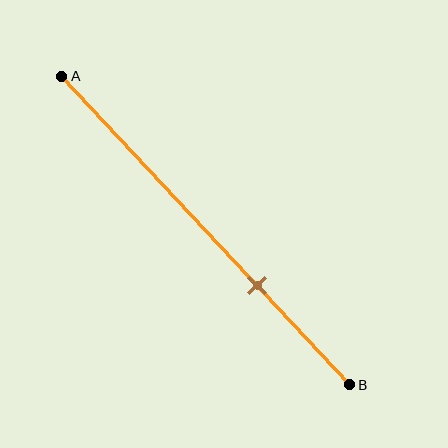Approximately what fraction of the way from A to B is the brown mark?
The brown mark is approximately 70% of the way from A to B.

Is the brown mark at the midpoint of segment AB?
No, the mark is at about 70% from A, not at the 50% midpoint.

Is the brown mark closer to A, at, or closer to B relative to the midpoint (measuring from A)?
The brown mark is closer to point B than the midpoint of segment AB.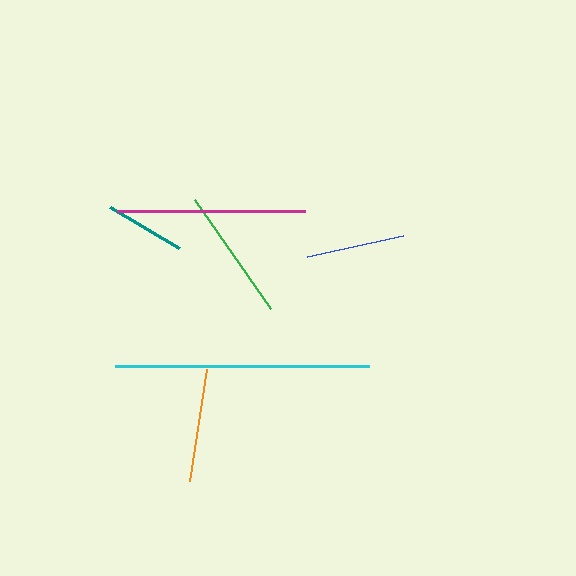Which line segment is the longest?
The cyan line is the longest at approximately 255 pixels.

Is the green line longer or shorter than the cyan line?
The cyan line is longer than the green line.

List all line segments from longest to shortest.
From longest to shortest: cyan, magenta, green, orange, blue, teal.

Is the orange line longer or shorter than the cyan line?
The cyan line is longer than the orange line.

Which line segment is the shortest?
The teal line is the shortest at approximately 80 pixels.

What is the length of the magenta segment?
The magenta segment is approximately 188 pixels long.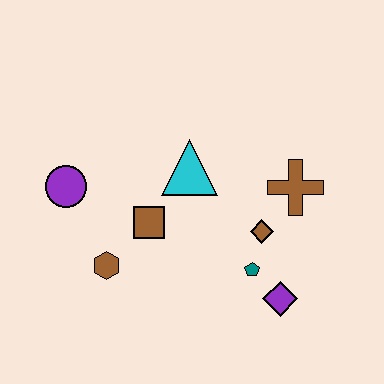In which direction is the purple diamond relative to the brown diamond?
The purple diamond is below the brown diamond.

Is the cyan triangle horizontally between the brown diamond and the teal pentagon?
No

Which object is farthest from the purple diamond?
The purple circle is farthest from the purple diamond.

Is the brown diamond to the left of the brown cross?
Yes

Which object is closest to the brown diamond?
The teal pentagon is closest to the brown diamond.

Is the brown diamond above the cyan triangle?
No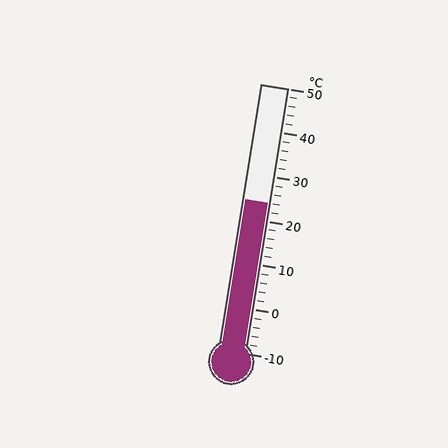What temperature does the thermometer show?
The thermometer shows approximately 24°C.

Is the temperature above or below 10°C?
The temperature is above 10°C.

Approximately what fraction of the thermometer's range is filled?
The thermometer is filled to approximately 55% of its range.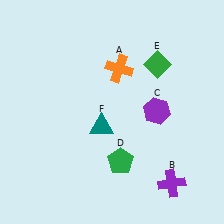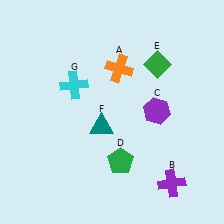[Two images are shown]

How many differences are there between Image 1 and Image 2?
There is 1 difference between the two images.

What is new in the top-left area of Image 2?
A cyan cross (G) was added in the top-left area of Image 2.